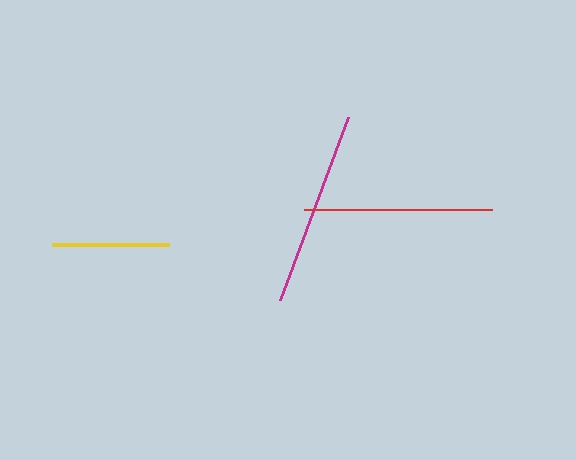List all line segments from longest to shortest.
From longest to shortest: magenta, red, yellow.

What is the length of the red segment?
The red segment is approximately 187 pixels long.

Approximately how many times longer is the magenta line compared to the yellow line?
The magenta line is approximately 1.7 times the length of the yellow line.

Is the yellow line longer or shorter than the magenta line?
The magenta line is longer than the yellow line.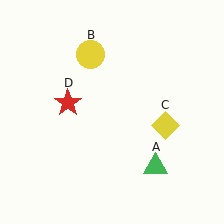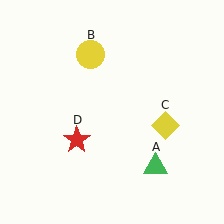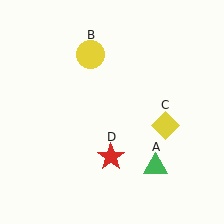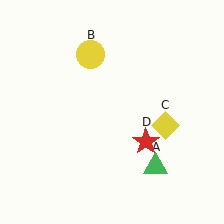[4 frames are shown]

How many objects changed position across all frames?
1 object changed position: red star (object D).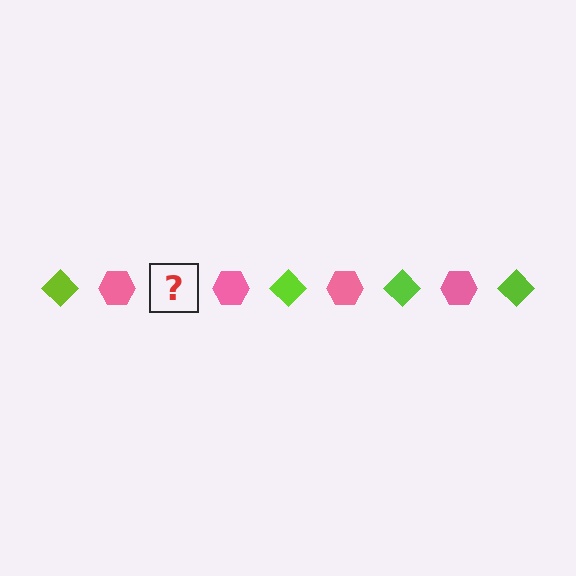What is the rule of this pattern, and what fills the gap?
The rule is that the pattern alternates between lime diamond and pink hexagon. The gap should be filled with a lime diamond.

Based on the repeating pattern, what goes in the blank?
The blank should be a lime diamond.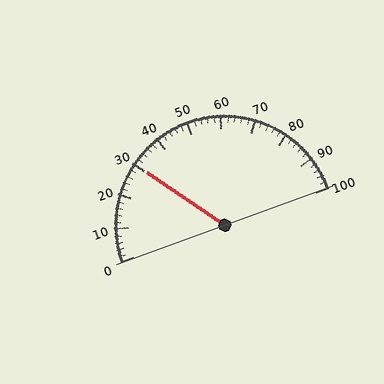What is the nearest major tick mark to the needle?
The nearest major tick mark is 30.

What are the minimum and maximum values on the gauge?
The gauge ranges from 0 to 100.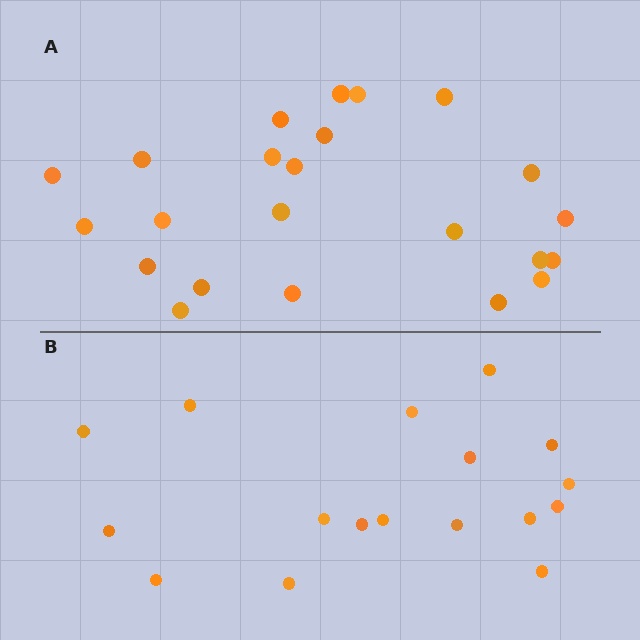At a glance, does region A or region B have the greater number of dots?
Region A (the top region) has more dots.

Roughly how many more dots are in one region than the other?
Region A has about 6 more dots than region B.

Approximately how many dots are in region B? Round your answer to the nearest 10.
About 20 dots. (The exact count is 17, which rounds to 20.)